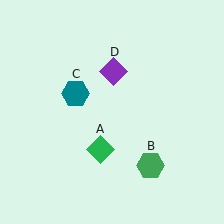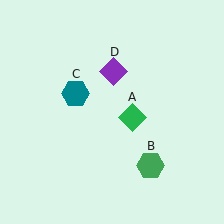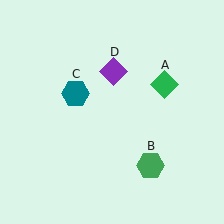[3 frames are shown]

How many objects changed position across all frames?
1 object changed position: green diamond (object A).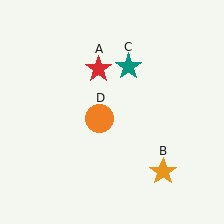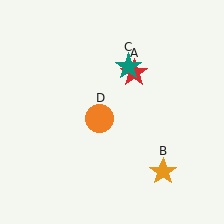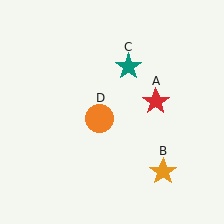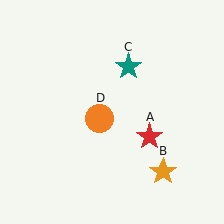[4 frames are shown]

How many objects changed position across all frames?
1 object changed position: red star (object A).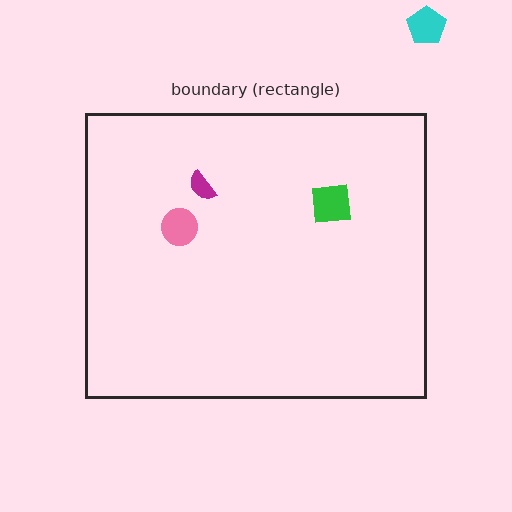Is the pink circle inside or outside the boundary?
Inside.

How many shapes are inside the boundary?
3 inside, 1 outside.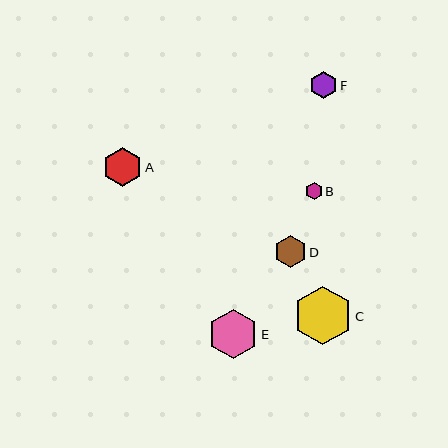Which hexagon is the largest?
Hexagon C is the largest with a size of approximately 58 pixels.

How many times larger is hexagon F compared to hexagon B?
Hexagon F is approximately 1.6 times the size of hexagon B.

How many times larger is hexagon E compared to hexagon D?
Hexagon E is approximately 1.5 times the size of hexagon D.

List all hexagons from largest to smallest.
From largest to smallest: C, E, A, D, F, B.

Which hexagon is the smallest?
Hexagon B is the smallest with a size of approximately 17 pixels.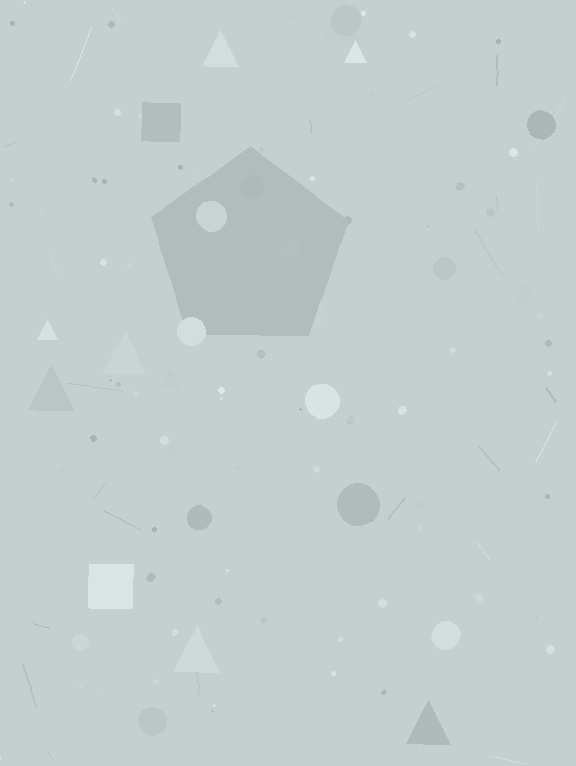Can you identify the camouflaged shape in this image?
The camouflaged shape is a pentagon.